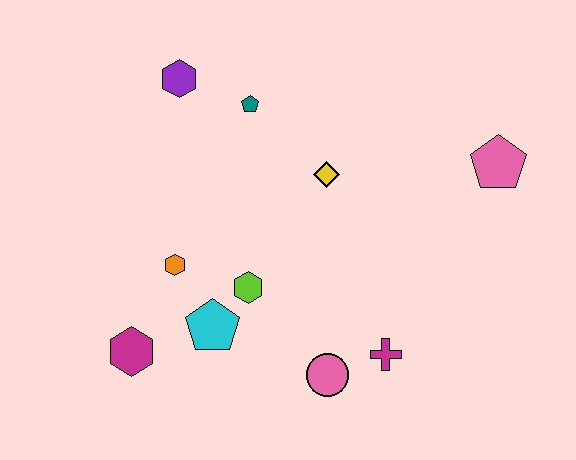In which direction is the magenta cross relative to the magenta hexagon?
The magenta cross is to the right of the magenta hexagon.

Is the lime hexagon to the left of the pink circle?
Yes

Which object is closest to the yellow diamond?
The teal pentagon is closest to the yellow diamond.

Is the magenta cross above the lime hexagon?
No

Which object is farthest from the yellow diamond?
The magenta hexagon is farthest from the yellow diamond.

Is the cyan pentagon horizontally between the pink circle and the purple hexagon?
Yes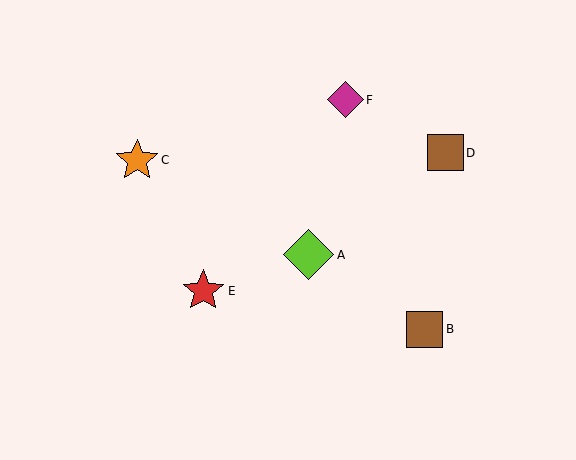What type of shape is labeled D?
Shape D is a brown square.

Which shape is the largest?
The lime diamond (labeled A) is the largest.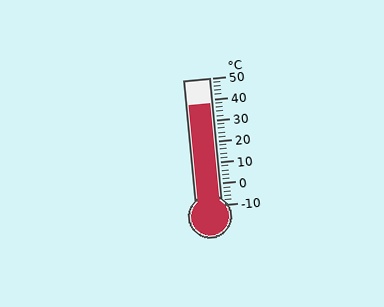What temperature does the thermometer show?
The thermometer shows approximately 38°C.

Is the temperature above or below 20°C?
The temperature is above 20°C.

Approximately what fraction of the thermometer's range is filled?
The thermometer is filled to approximately 80% of its range.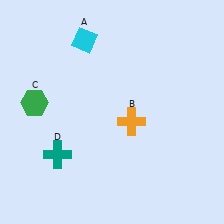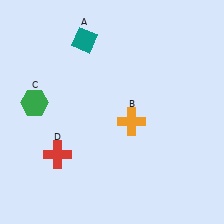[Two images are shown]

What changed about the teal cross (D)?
In Image 1, D is teal. In Image 2, it changed to red.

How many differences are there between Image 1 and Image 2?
There are 2 differences between the two images.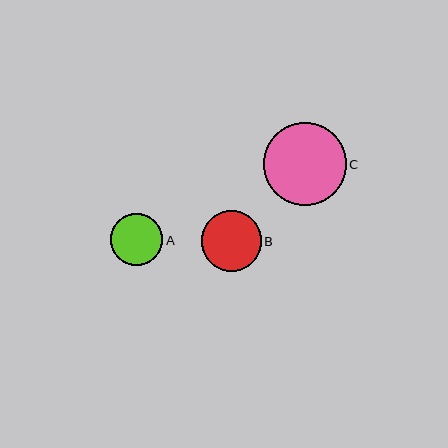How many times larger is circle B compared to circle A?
Circle B is approximately 1.2 times the size of circle A.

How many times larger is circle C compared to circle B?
Circle C is approximately 1.4 times the size of circle B.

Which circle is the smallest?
Circle A is the smallest with a size of approximately 52 pixels.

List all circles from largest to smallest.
From largest to smallest: C, B, A.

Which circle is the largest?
Circle C is the largest with a size of approximately 83 pixels.